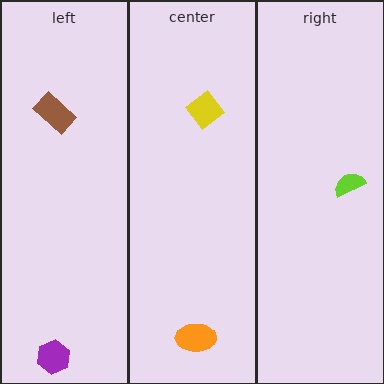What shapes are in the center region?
The yellow diamond, the orange ellipse.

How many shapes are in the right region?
1.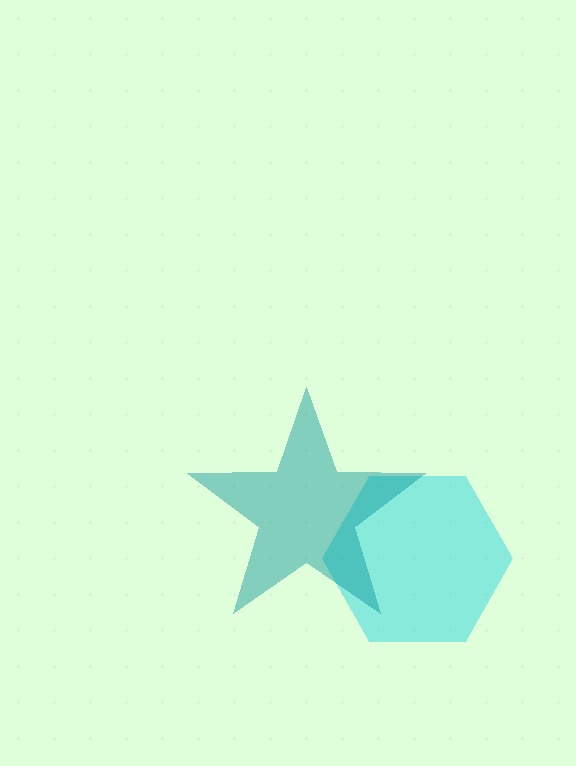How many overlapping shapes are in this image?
There are 2 overlapping shapes in the image.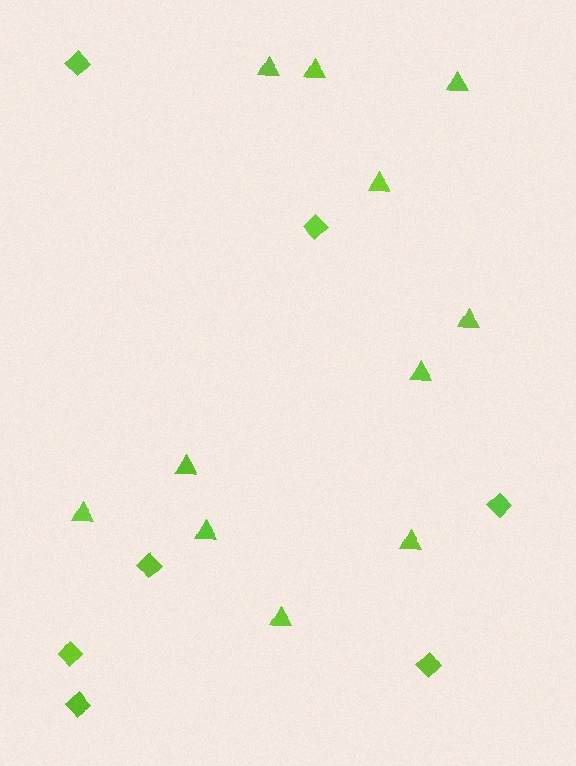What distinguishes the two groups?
There are 2 groups: one group of triangles (11) and one group of diamonds (7).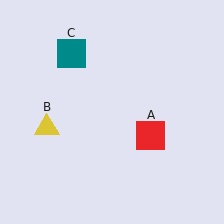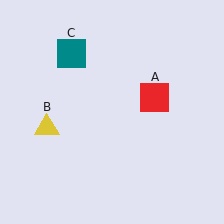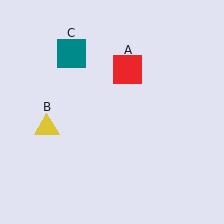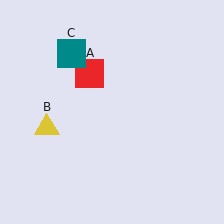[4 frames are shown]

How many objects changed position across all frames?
1 object changed position: red square (object A).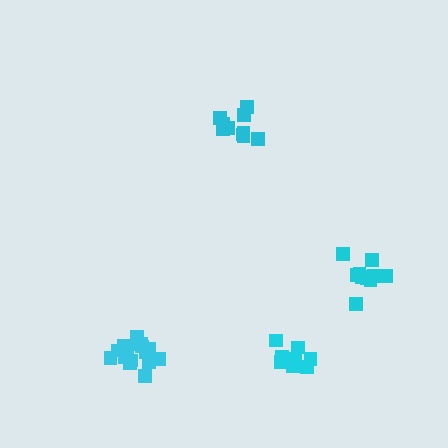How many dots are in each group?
Group 1: 10 dots, Group 2: 10 dots, Group 3: 10 dots, Group 4: 16 dots (46 total).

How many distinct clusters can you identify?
There are 4 distinct clusters.